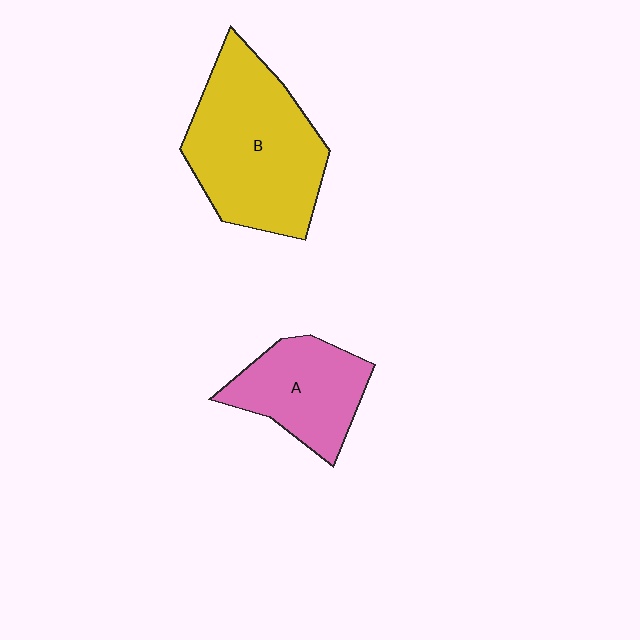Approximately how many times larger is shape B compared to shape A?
Approximately 1.7 times.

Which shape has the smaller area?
Shape A (pink).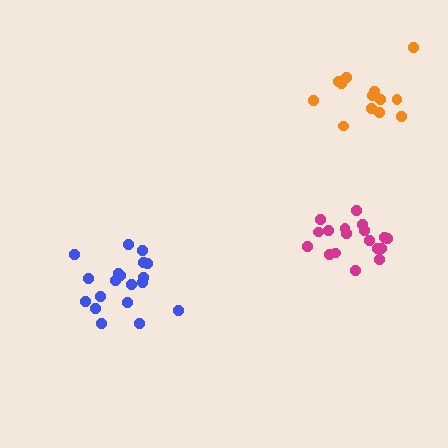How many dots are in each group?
Group 1: 19 dots, Group 2: 18 dots, Group 3: 13 dots (50 total).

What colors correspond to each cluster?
The clusters are colored: blue, magenta, orange.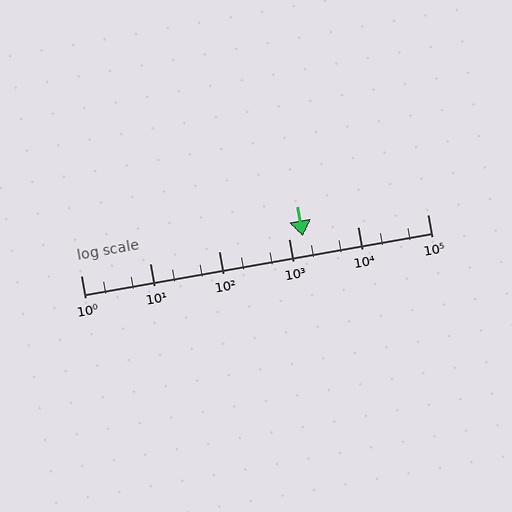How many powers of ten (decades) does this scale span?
The scale spans 5 decades, from 1 to 100000.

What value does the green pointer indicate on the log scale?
The pointer indicates approximately 1600.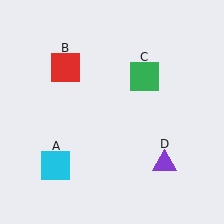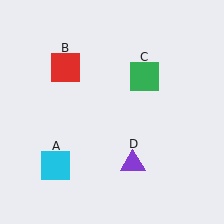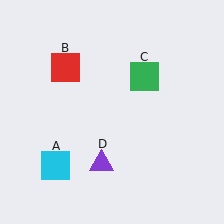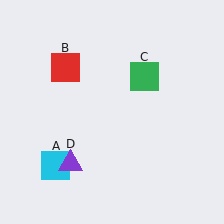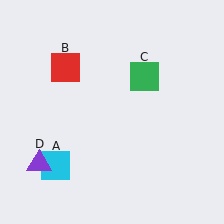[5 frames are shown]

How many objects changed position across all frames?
1 object changed position: purple triangle (object D).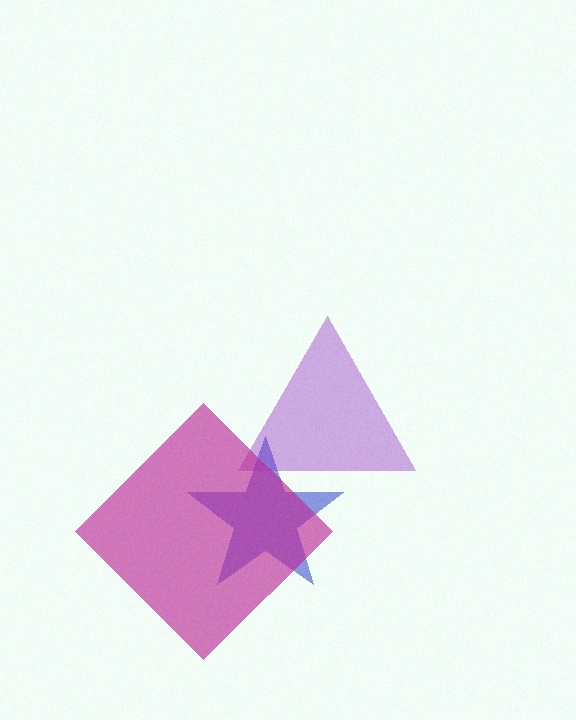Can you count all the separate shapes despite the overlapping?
Yes, there are 3 separate shapes.